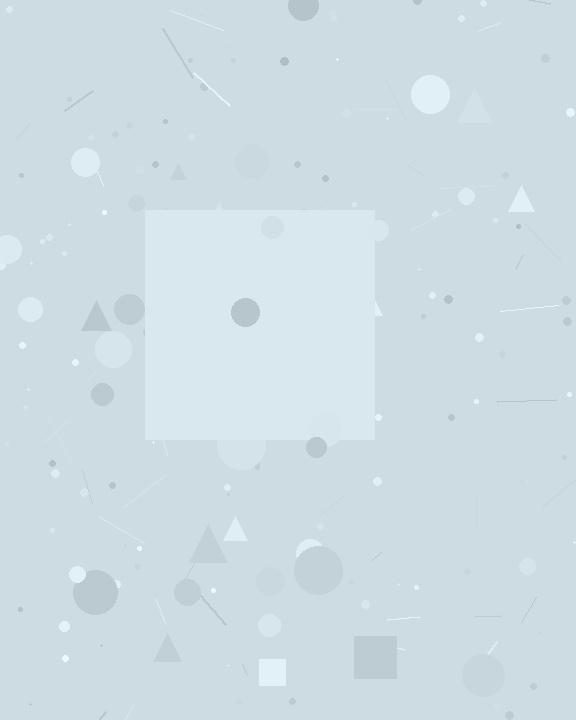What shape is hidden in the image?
A square is hidden in the image.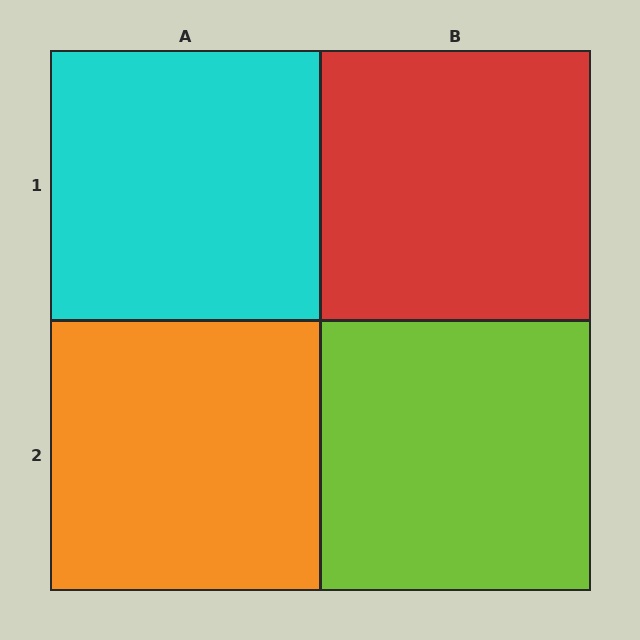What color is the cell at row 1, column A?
Cyan.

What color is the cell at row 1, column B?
Red.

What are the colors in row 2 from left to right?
Orange, lime.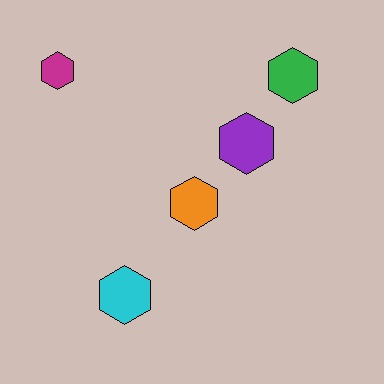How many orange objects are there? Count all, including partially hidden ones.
There is 1 orange object.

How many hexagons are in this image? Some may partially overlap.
There are 5 hexagons.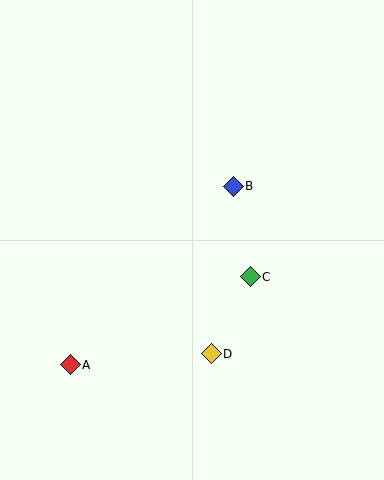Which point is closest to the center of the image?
Point B at (233, 186) is closest to the center.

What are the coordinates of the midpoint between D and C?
The midpoint between D and C is at (231, 315).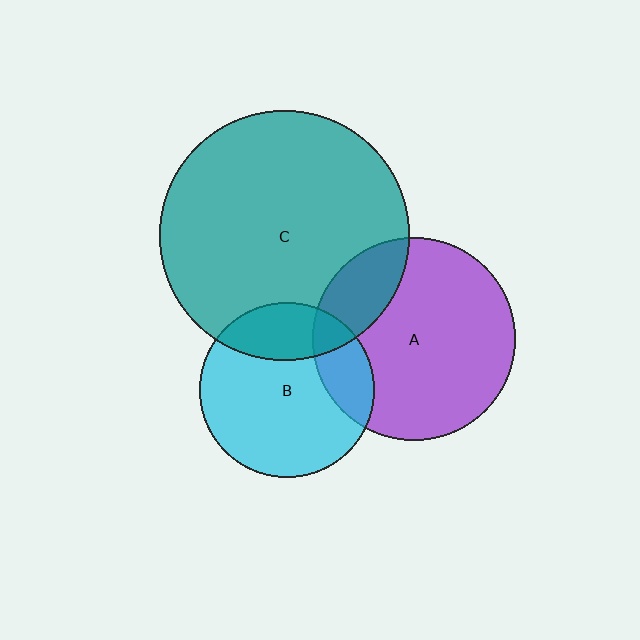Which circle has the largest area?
Circle C (teal).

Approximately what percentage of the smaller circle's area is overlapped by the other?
Approximately 20%.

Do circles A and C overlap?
Yes.